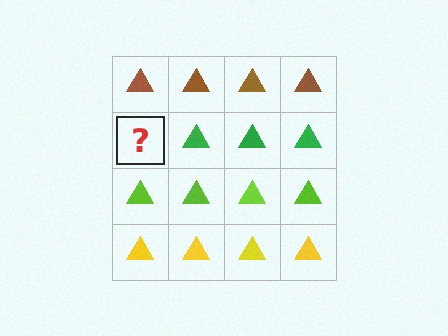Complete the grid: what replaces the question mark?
The question mark should be replaced with a green triangle.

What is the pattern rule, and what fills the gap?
The rule is that each row has a consistent color. The gap should be filled with a green triangle.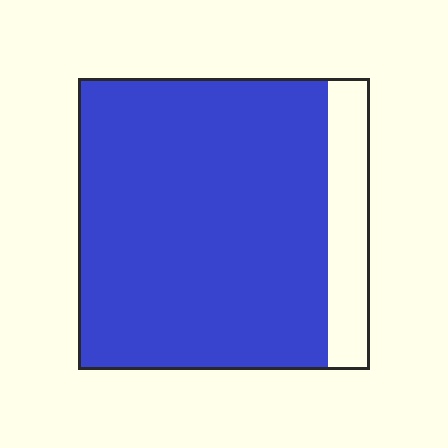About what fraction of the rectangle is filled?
About seven eighths (7/8).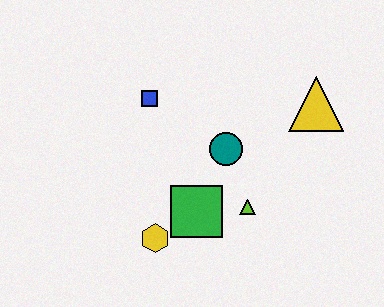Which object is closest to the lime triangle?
The green square is closest to the lime triangle.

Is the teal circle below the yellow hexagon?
No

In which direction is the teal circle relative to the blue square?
The teal circle is to the right of the blue square.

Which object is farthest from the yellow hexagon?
The yellow triangle is farthest from the yellow hexagon.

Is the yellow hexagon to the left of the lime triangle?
Yes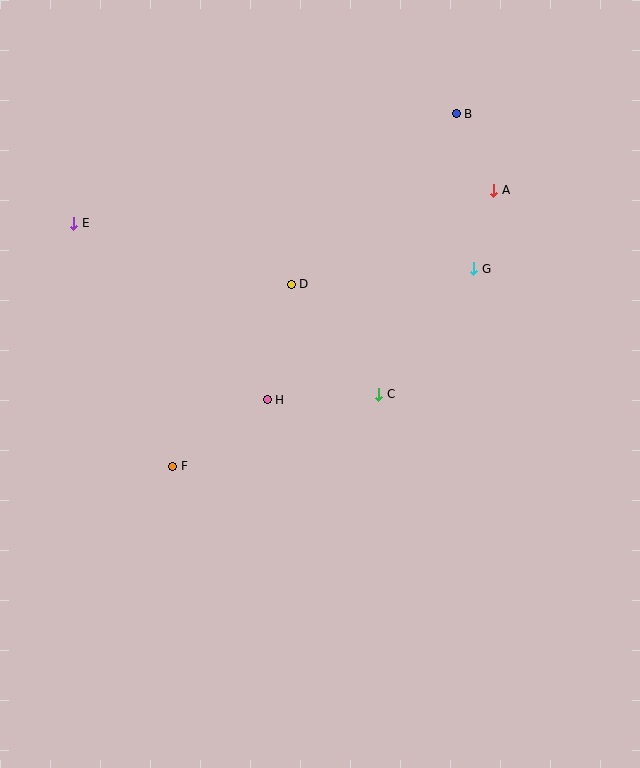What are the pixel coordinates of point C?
Point C is at (379, 394).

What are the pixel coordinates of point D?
Point D is at (291, 284).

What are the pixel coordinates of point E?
Point E is at (74, 223).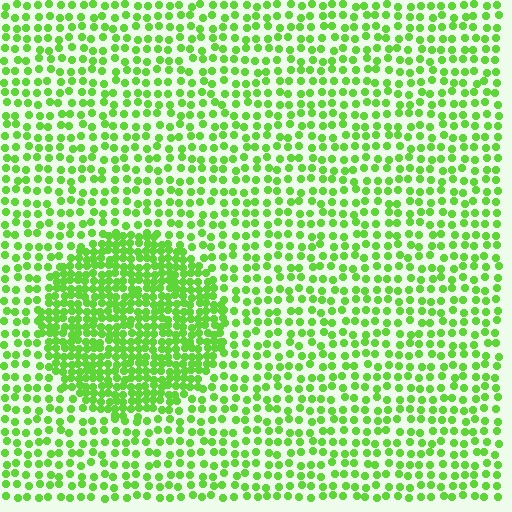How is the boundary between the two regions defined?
The boundary is defined by a change in element density (approximately 2.1x ratio). All elements are the same color, size, and shape.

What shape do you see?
I see a circle.